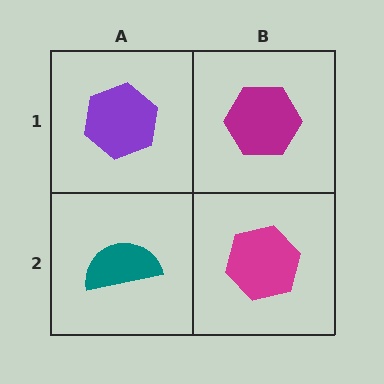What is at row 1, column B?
A magenta hexagon.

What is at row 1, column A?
A purple hexagon.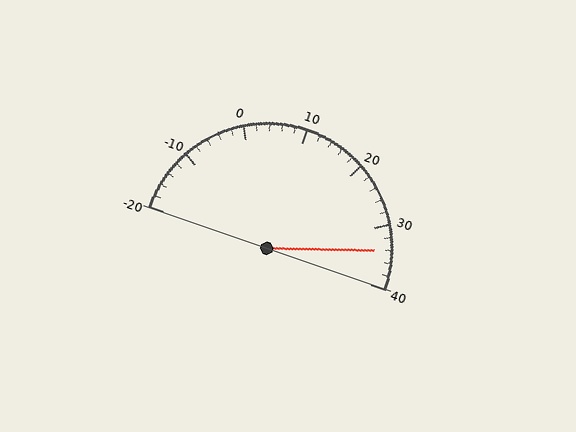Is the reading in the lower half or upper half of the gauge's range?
The reading is in the upper half of the range (-20 to 40).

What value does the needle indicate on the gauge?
The needle indicates approximately 34.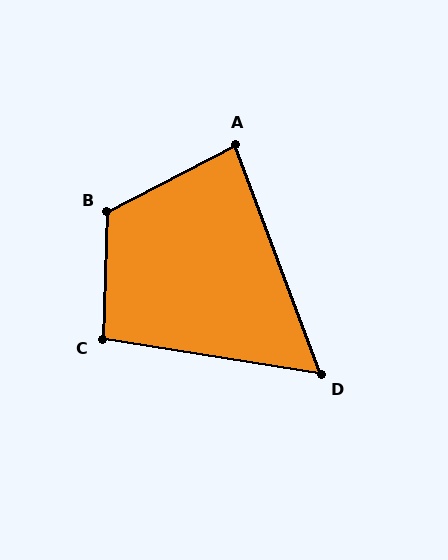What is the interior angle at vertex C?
Approximately 97 degrees (obtuse).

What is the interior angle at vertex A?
Approximately 83 degrees (acute).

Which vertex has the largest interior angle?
B, at approximately 120 degrees.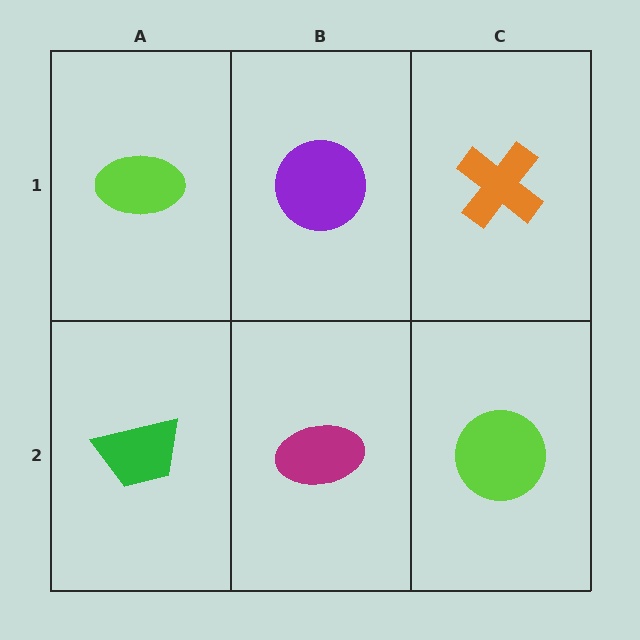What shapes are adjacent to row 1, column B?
A magenta ellipse (row 2, column B), a lime ellipse (row 1, column A), an orange cross (row 1, column C).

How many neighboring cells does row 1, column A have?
2.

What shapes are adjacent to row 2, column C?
An orange cross (row 1, column C), a magenta ellipse (row 2, column B).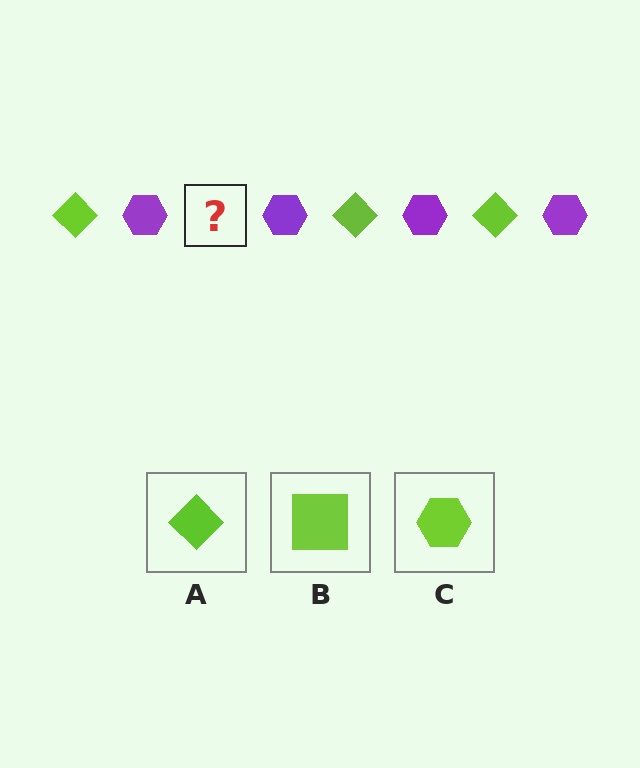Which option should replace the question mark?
Option A.